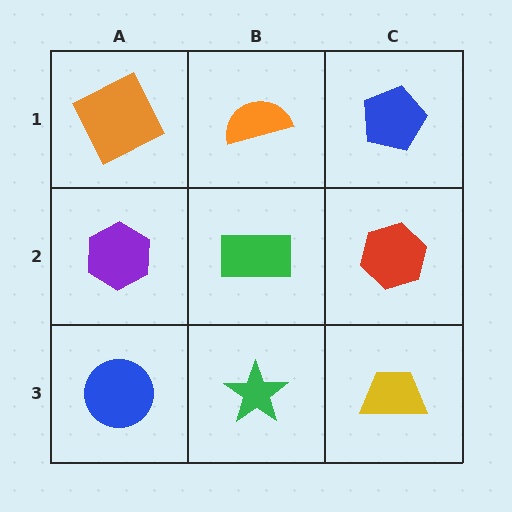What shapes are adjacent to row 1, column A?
A purple hexagon (row 2, column A), an orange semicircle (row 1, column B).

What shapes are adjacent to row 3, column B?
A green rectangle (row 2, column B), a blue circle (row 3, column A), a yellow trapezoid (row 3, column C).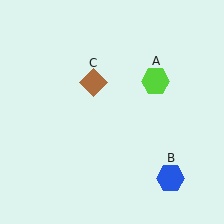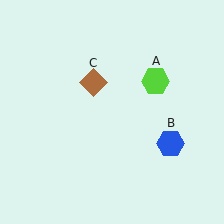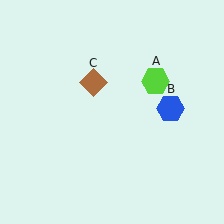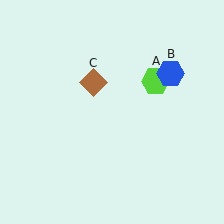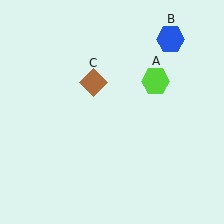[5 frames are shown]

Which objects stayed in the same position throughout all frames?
Lime hexagon (object A) and brown diamond (object C) remained stationary.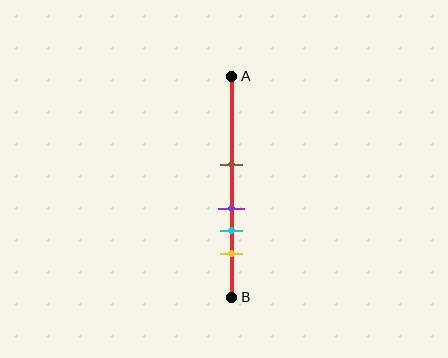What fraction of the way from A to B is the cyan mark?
The cyan mark is approximately 70% (0.7) of the way from A to B.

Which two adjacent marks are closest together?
The purple and cyan marks are the closest adjacent pair.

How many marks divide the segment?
There are 4 marks dividing the segment.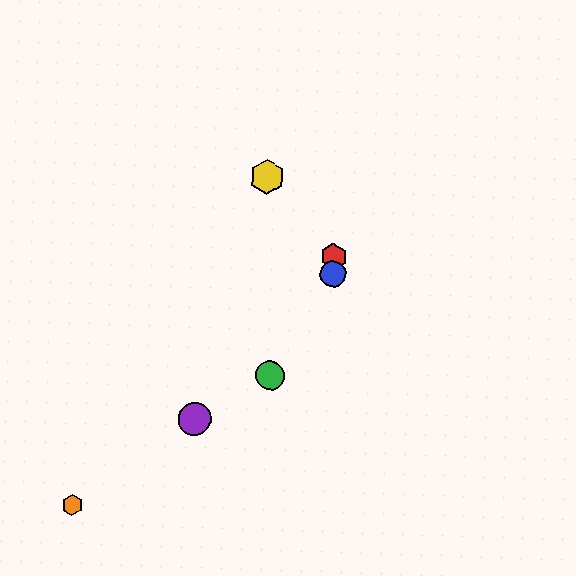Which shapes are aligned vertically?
The red hexagon, the blue circle are aligned vertically.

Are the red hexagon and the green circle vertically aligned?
No, the red hexagon is at x≈334 and the green circle is at x≈270.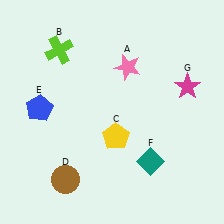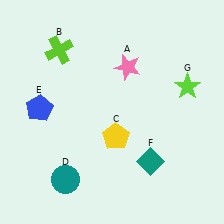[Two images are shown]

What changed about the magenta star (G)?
In Image 1, G is magenta. In Image 2, it changed to lime.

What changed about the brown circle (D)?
In Image 1, D is brown. In Image 2, it changed to teal.